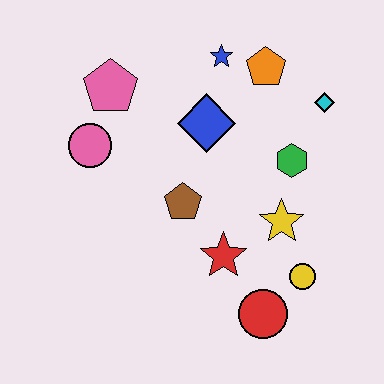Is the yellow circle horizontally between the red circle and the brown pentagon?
No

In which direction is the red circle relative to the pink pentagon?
The red circle is below the pink pentagon.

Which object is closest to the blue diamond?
The blue star is closest to the blue diamond.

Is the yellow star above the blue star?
No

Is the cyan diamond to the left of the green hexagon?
No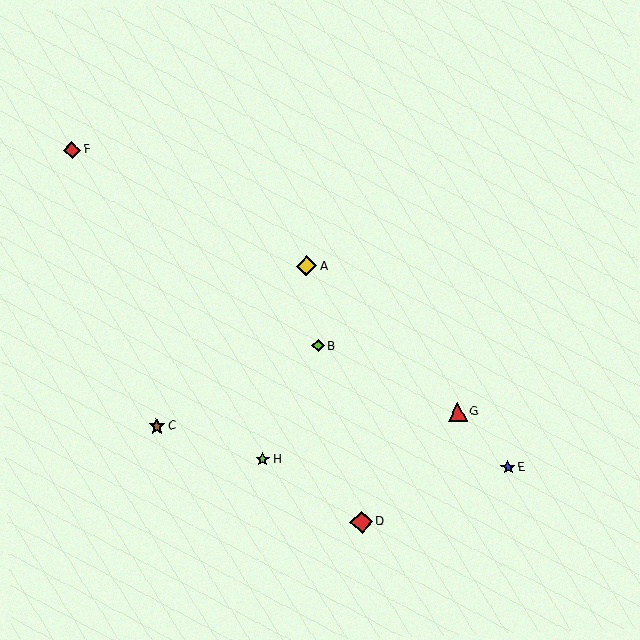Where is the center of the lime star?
The center of the lime star is at (263, 459).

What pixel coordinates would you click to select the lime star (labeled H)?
Click at (263, 459) to select the lime star H.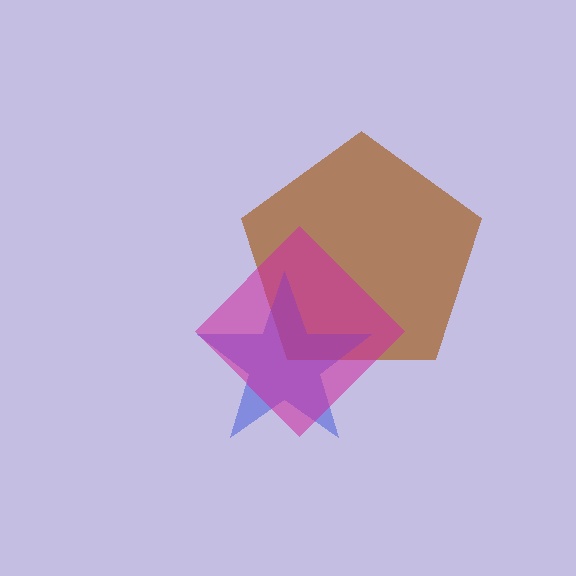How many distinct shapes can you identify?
There are 3 distinct shapes: a brown pentagon, a blue star, a magenta diamond.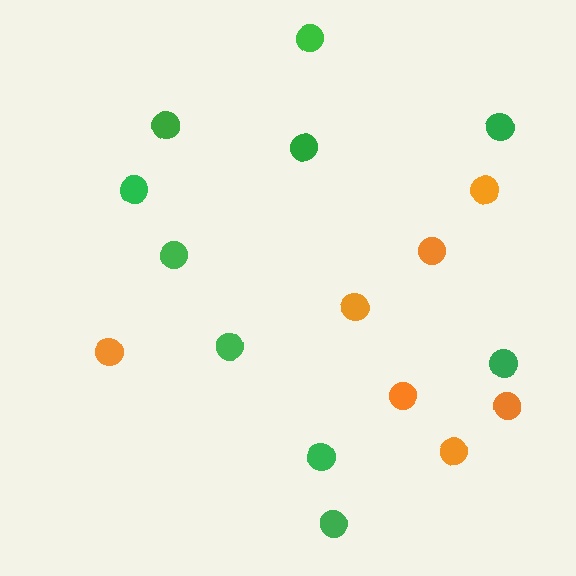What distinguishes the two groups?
There are 2 groups: one group of green circles (10) and one group of orange circles (7).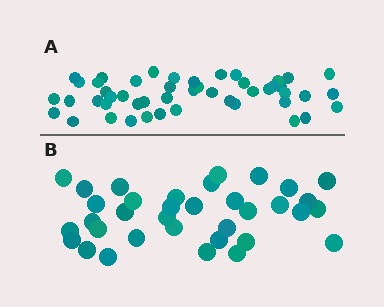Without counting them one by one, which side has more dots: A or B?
Region A (the top region) has more dots.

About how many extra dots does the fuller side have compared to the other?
Region A has approximately 15 more dots than region B.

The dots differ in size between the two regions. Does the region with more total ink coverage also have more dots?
No. Region B has more total ink coverage because its dots are larger, but region A actually contains more individual dots. Total area can be misleading — the number of items is what matters here.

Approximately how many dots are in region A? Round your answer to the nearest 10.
About 50 dots. (The exact count is 48, which rounds to 50.)